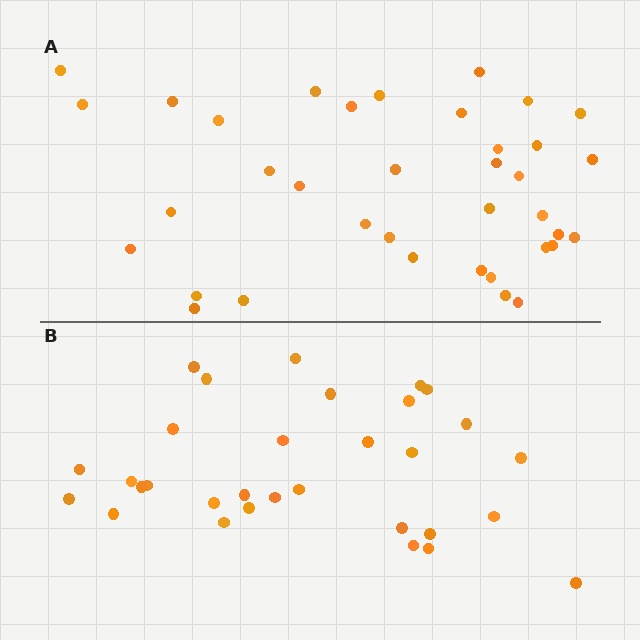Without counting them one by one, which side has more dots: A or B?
Region A (the top region) has more dots.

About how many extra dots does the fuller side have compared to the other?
Region A has about 6 more dots than region B.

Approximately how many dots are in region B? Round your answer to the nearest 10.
About 30 dots. (The exact count is 31, which rounds to 30.)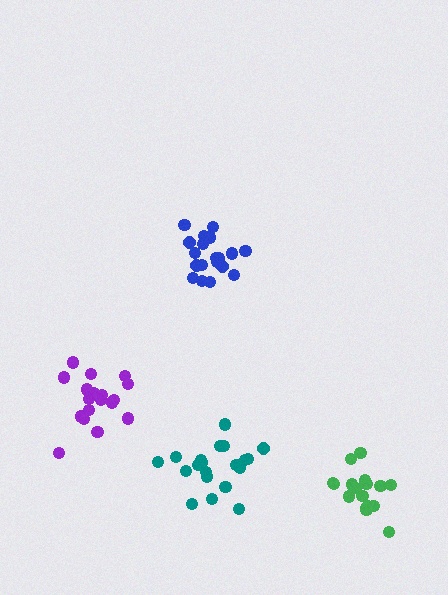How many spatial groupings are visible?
There are 4 spatial groupings.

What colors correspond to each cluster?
The clusters are colored: teal, green, purple, blue.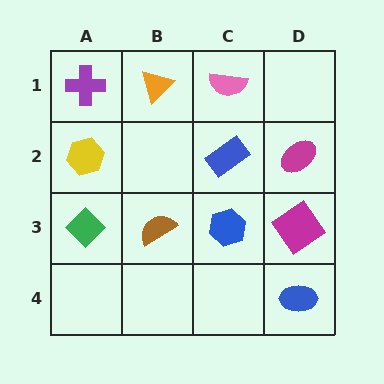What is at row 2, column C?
A blue rectangle.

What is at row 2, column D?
A magenta ellipse.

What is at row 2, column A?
A yellow hexagon.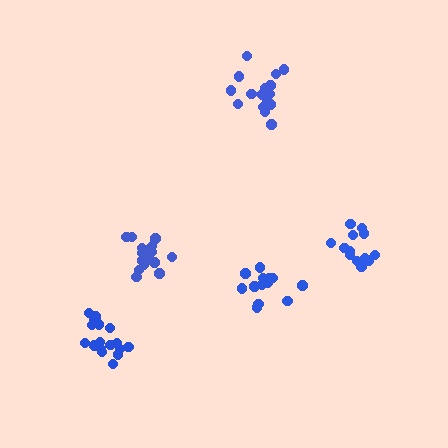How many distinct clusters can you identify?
There are 5 distinct clusters.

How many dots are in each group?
Group 1: 17 dots, Group 2: 16 dots, Group 3: 13 dots, Group 4: 17 dots, Group 5: 14 dots (77 total).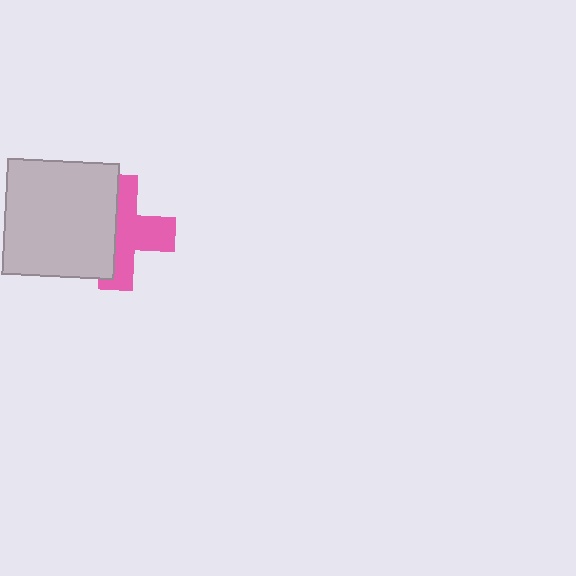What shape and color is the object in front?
The object in front is a light gray rectangle.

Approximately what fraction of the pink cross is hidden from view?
Roughly 44% of the pink cross is hidden behind the light gray rectangle.